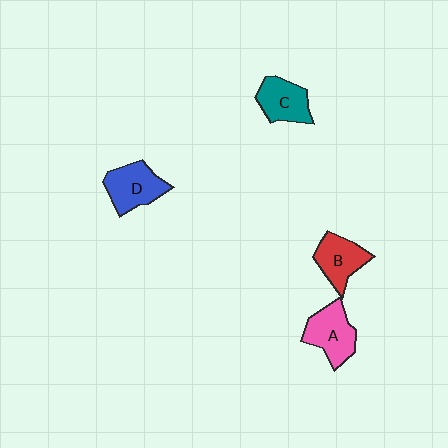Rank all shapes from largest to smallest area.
From largest to smallest: A (pink), D (blue), B (red), C (teal).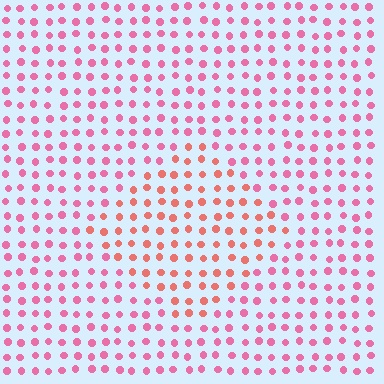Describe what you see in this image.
The image is filled with small pink elements in a uniform arrangement. A diamond-shaped region is visible where the elements are tinted to a slightly different hue, forming a subtle color boundary.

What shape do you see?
I see a diamond.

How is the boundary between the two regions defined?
The boundary is defined purely by a slight shift in hue (about 31 degrees). Spacing, size, and orientation are identical on both sides.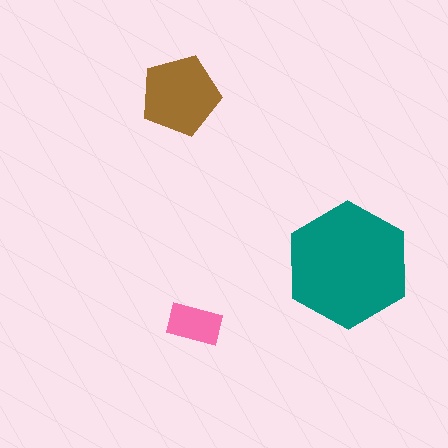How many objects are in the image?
There are 3 objects in the image.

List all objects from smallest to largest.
The pink rectangle, the brown pentagon, the teal hexagon.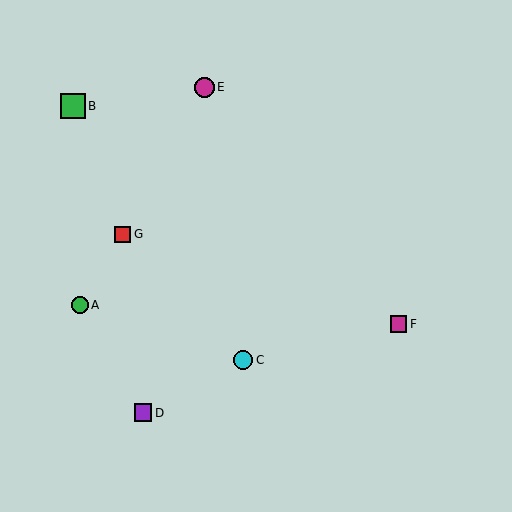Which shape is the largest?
The green square (labeled B) is the largest.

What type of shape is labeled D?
Shape D is a purple square.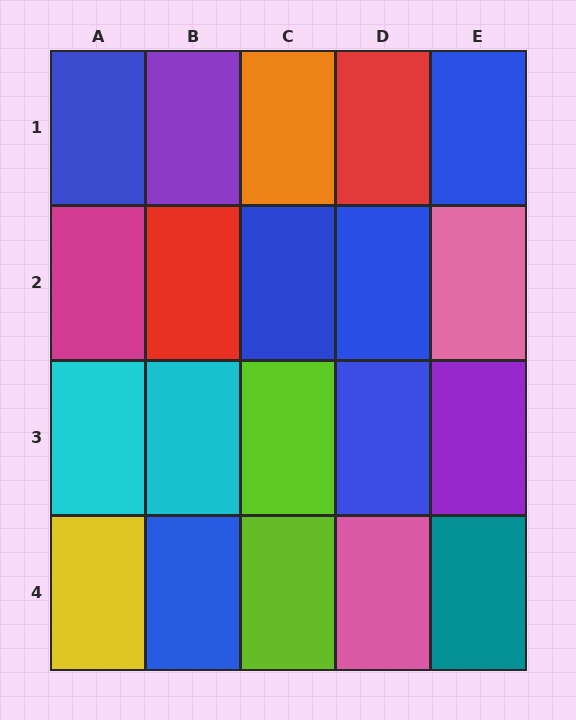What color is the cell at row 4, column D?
Pink.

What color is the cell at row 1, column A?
Blue.